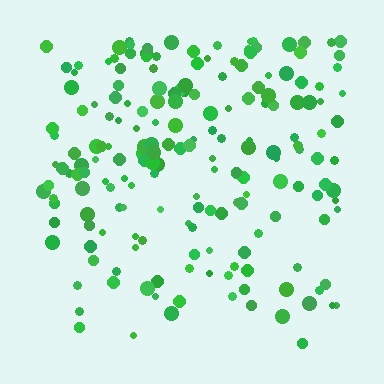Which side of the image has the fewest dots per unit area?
The bottom.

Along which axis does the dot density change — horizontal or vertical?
Vertical.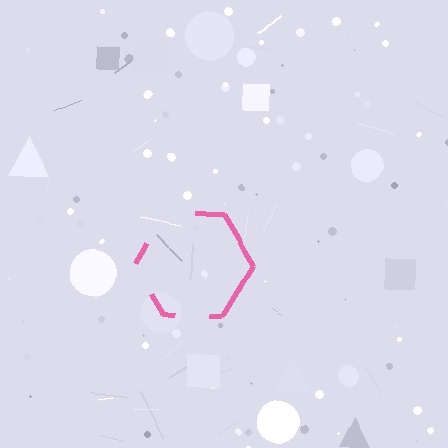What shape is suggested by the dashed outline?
The dashed outline suggests a hexagon.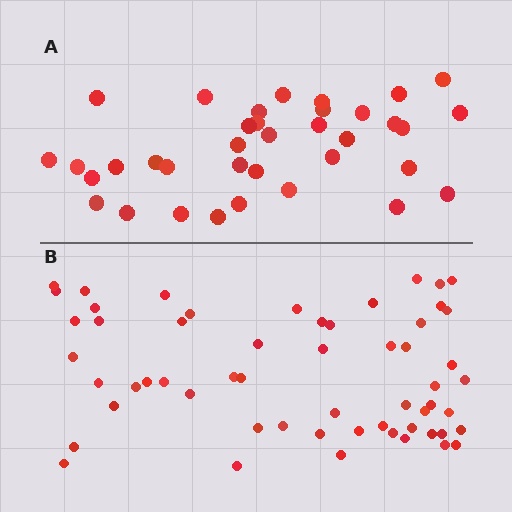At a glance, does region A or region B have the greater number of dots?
Region B (the bottom region) has more dots.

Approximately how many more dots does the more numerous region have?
Region B has approximately 20 more dots than region A.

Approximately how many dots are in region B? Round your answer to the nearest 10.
About 60 dots. (The exact count is 57, which rounds to 60.)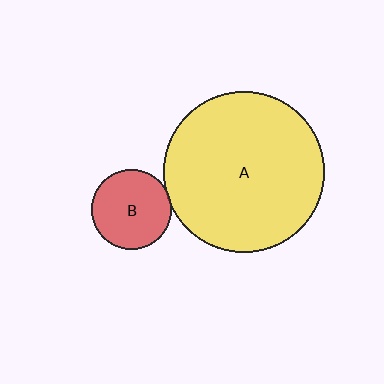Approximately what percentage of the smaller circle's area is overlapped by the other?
Approximately 5%.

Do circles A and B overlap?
Yes.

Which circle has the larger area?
Circle A (yellow).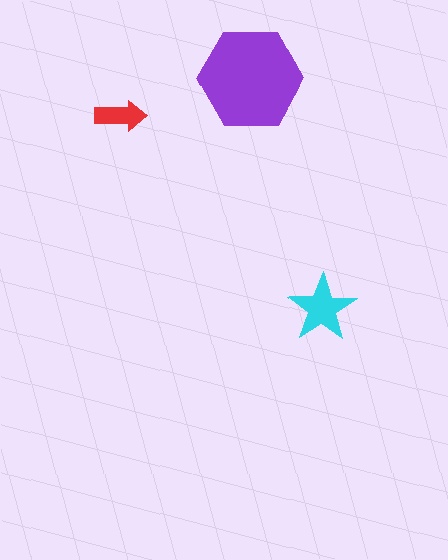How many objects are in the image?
There are 3 objects in the image.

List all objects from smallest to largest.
The red arrow, the cyan star, the purple hexagon.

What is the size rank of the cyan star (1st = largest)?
2nd.